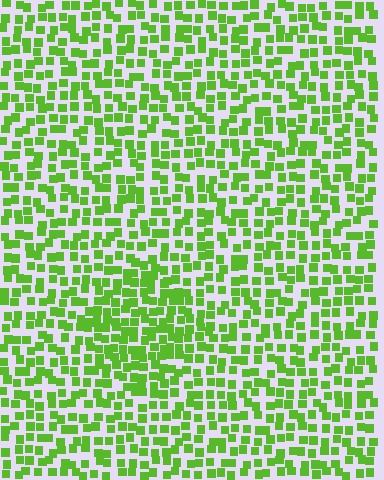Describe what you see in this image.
The image contains small lime elements arranged at two different densities. A diamond-shaped region is visible where the elements are more densely packed than the surrounding area.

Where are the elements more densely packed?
The elements are more densely packed inside the diamond boundary.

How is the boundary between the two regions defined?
The boundary is defined by a change in element density (approximately 1.5x ratio). All elements are the same color, size, and shape.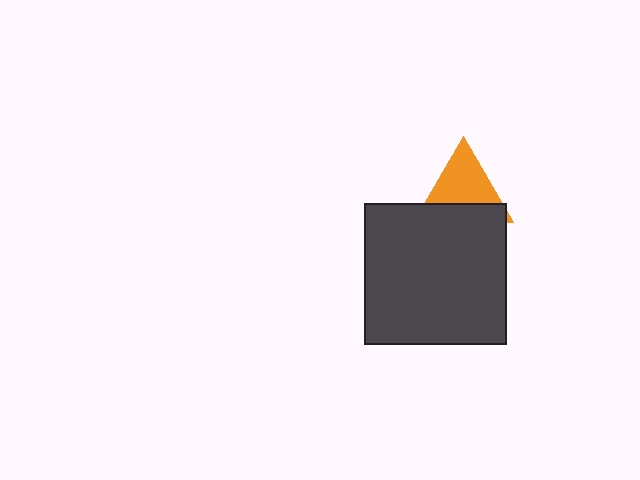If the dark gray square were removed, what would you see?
You would see the complete orange triangle.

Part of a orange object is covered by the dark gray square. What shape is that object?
It is a triangle.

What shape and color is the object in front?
The object in front is a dark gray square.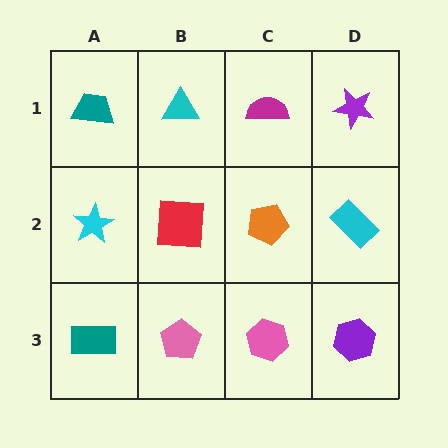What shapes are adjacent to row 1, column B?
A red square (row 2, column B), a teal trapezoid (row 1, column A), a magenta semicircle (row 1, column C).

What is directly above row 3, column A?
A cyan star.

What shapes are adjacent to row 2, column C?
A magenta semicircle (row 1, column C), a pink hexagon (row 3, column C), a red square (row 2, column B), a cyan rectangle (row 2, column D).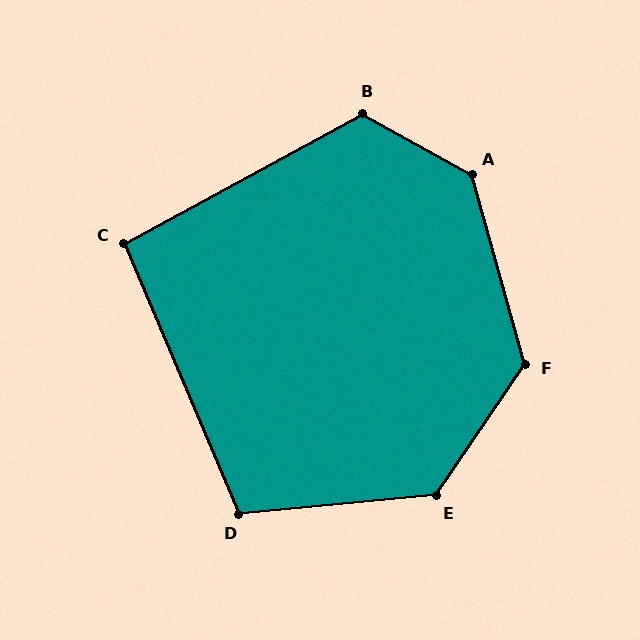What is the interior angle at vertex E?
Approximately 130 degrees (obtuse).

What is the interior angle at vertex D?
Approximately 108 degrees (obtuse).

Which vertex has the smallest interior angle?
C, at approximately 96 degrees.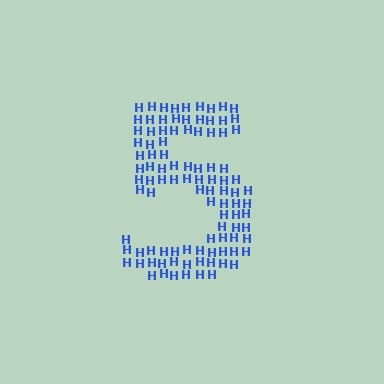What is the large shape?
The large shape is the digit 5.